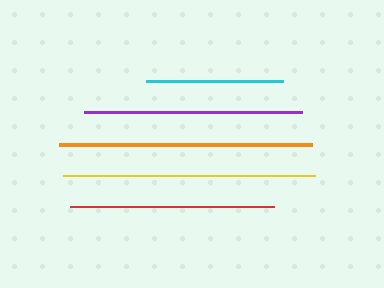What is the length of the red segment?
The red segment is approximately 204 pixels long.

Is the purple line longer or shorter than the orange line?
The orange line is longer than the purple line.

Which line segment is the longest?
The orange line is the longest at approximately 254 pixels.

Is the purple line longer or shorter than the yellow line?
The yellow line is longer than the purple line.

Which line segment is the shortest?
The cyan line is the shortest at approximately 138 pixels.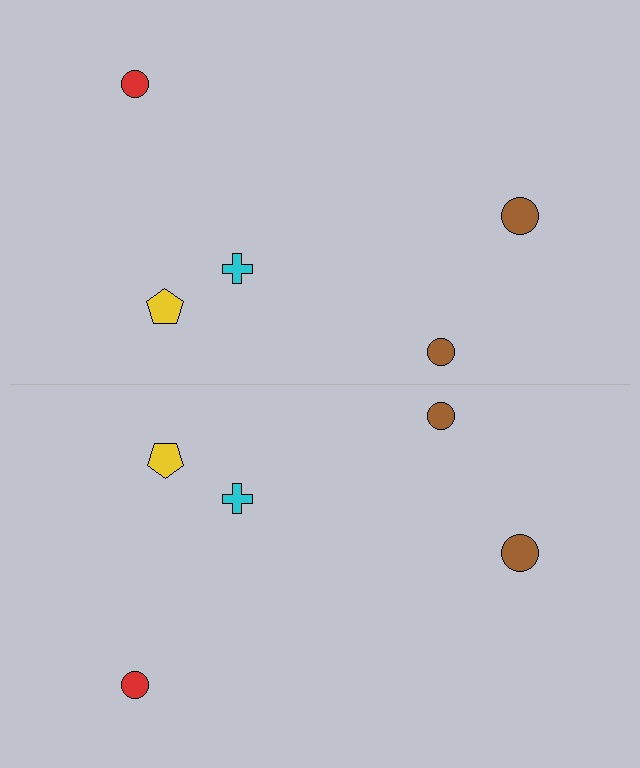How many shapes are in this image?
There are 10 shapes in this image.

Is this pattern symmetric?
Yes, this pattern has bilateral (reflection) symmetry.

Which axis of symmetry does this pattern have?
The pattern has a horizontal axis of symmetry running through the center of the image.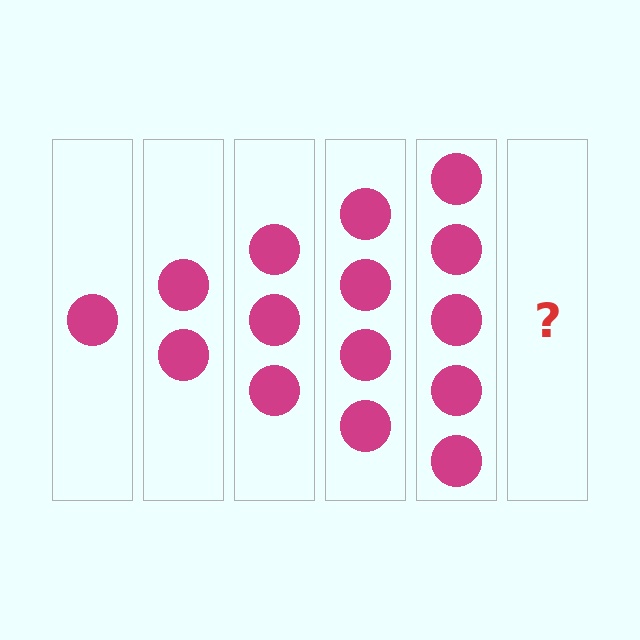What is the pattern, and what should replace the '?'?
The pattern is that each step adds one more circle. The '?' should be 6 circles.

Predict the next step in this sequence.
The next step is 6 circles.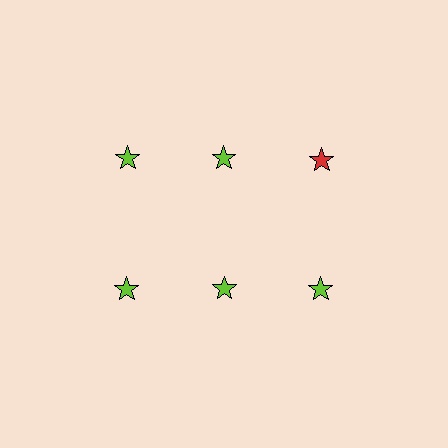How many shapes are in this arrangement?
There are 6 shapes arranged in a grid pattern.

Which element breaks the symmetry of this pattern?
The red star in the top row, center column breaks the symmetry. All other shapes are lime stars.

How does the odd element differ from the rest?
It has a different color: red instead of lime.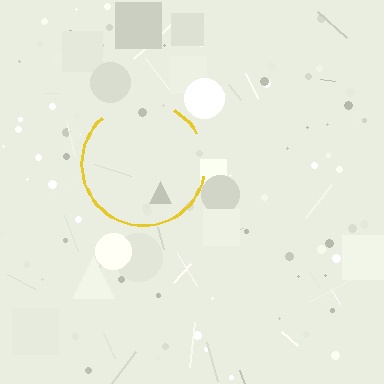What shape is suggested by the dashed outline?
The dashed outline suggests a circle.